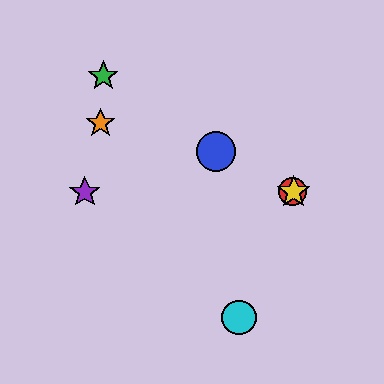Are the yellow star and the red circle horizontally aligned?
Yes, both are at y≈192.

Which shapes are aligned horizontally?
The red circle, the yellow star, the purple star are aligned horizontally.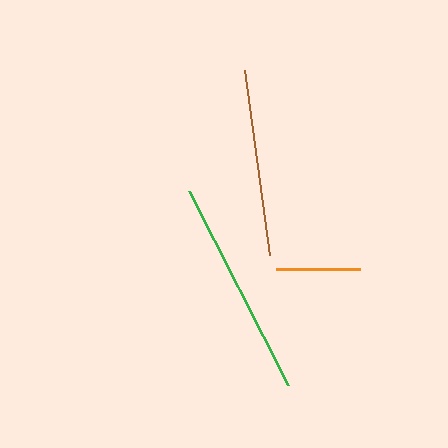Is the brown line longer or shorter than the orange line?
The brown line is longer than the orange line.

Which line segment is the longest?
The green line is the longest at approximately 218 pixels.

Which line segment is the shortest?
The orange line is the shortest at approximately 84 pixels.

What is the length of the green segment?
The green segment is approximately 218 pixels long.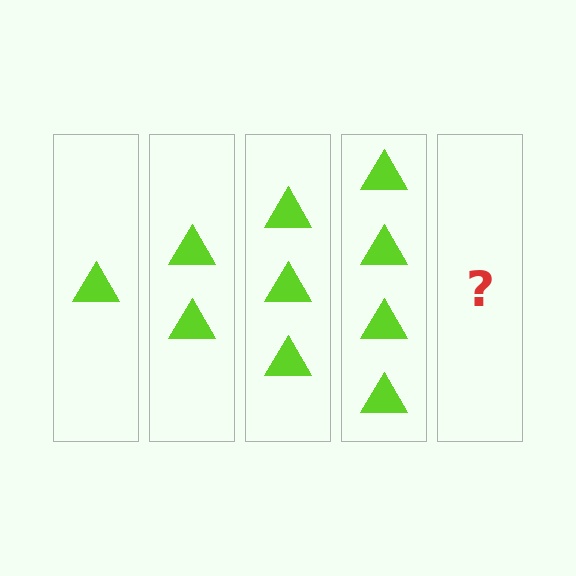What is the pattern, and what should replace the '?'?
The pattern is that each step adds one more triangle. The '?' should be 5 triangles.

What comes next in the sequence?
The next element should be 5 triangles.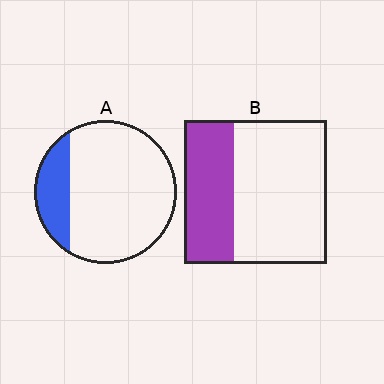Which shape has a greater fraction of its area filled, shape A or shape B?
Shape B.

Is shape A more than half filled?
No.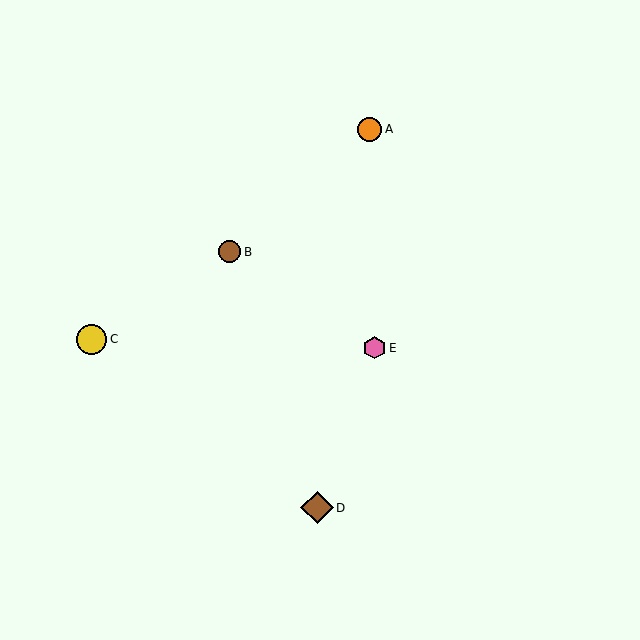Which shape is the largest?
The brown diamond (labeled D) is the largest.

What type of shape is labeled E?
Shape E is a pink hexagon.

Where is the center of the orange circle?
The center of the orange circle is at (370, 129).